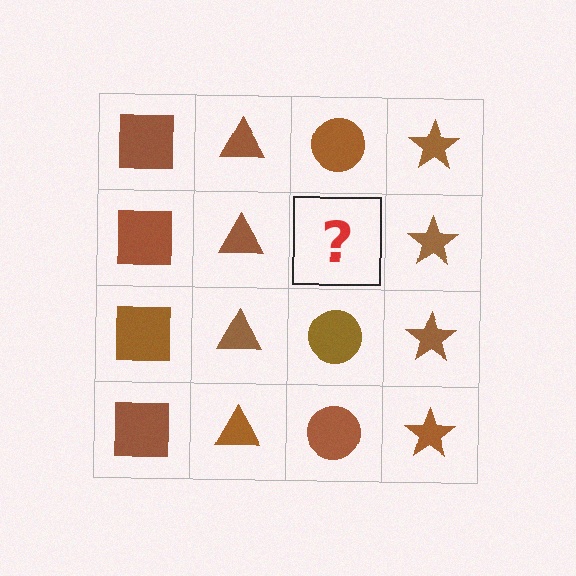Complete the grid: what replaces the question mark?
The question mark should be replaced with a brown circle.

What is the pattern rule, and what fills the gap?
The rule is that each column has a consistent shape. The gap should be filled with a brown circle.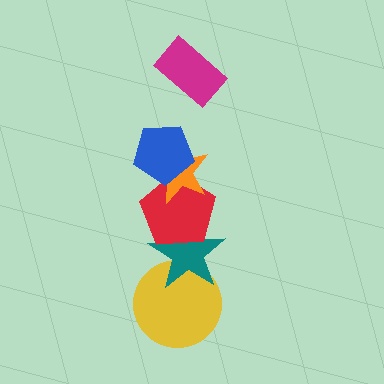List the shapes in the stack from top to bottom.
From top to bottom: the magenta rectangle, the blue pentagon, the orange star, the red pentagon, the teal star, the yellow circle.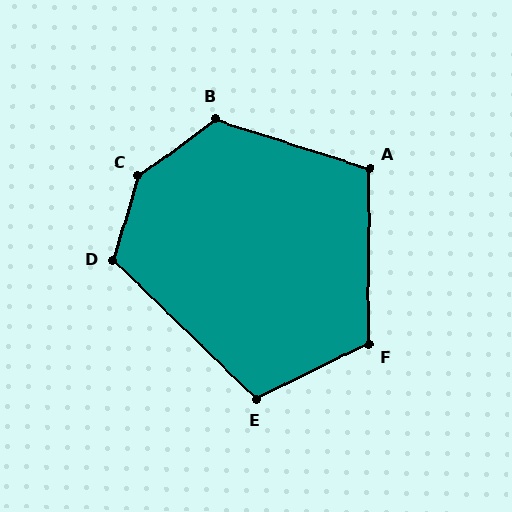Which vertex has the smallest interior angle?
A, at approximately 108 degrees.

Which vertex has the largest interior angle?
C, at approximately 142 degrees.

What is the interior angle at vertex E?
Approximately 110 degrees (obtuse).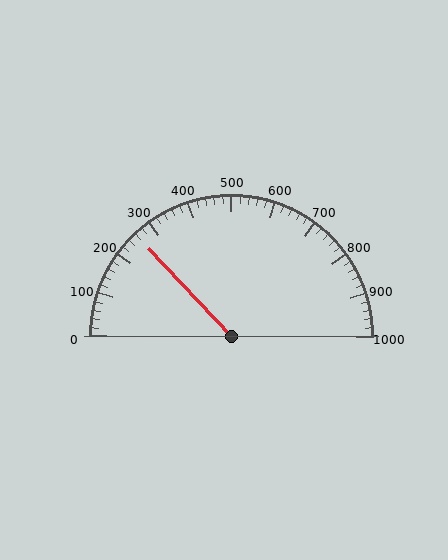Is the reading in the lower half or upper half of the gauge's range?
The reading is in the lower half of the range (0 to 1000).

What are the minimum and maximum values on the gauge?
The gauge ranges from 0 to 1000.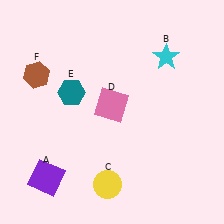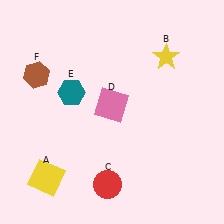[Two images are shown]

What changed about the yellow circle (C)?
In Image 1, C is yellow. In Image 2, it changed to red.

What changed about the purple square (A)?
In Image 1, A is purple. In Image 2, it changed to yellow.